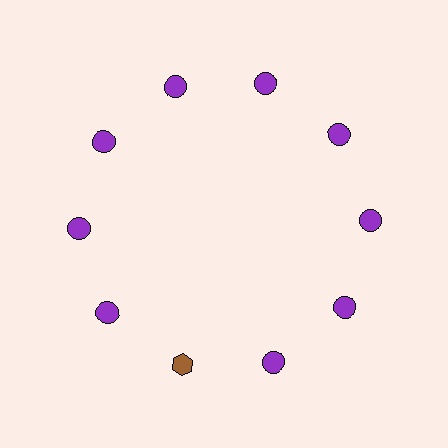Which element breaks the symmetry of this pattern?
The brown hexagon at roughly the 7 o'clock position breaks the symmetry. All other shapes are purple circles.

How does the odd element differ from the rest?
It differs in both color (brown instead of purple) and shape (hexagon instead of circle).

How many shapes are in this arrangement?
There are 10 shapes arranged in a ring pattern.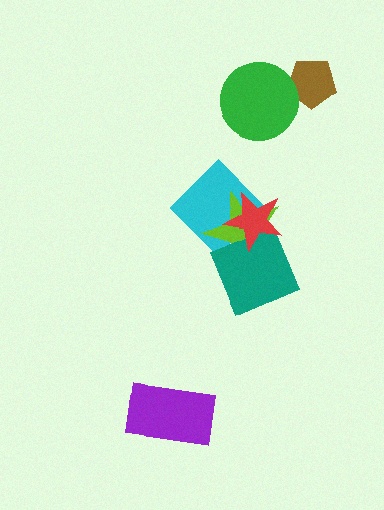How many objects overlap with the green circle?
1 object overlaps with the green circle.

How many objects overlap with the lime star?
3 objects overlap with the lime star.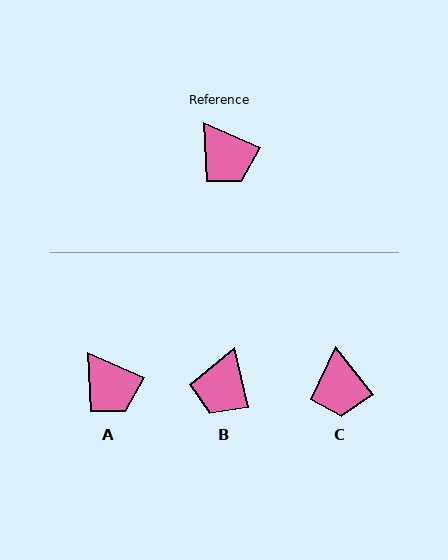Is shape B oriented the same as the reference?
No, it is off by about 53 degrees.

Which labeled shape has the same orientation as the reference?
A.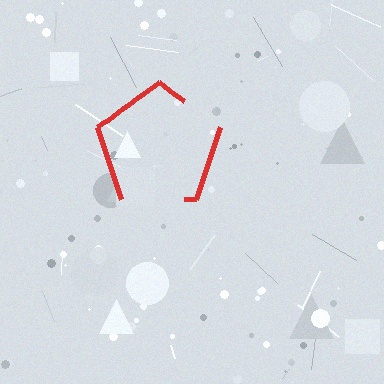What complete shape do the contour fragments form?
The contour fragments form a pentagon.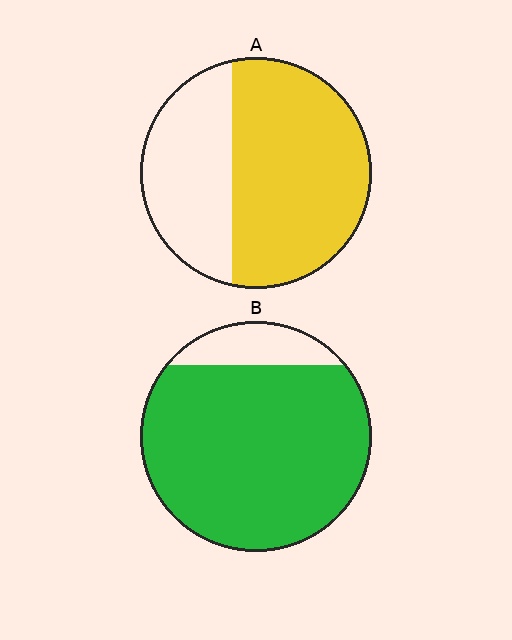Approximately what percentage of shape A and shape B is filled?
A is approximately 65% and B is approximately 85%.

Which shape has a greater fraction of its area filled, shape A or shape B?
Shape B.